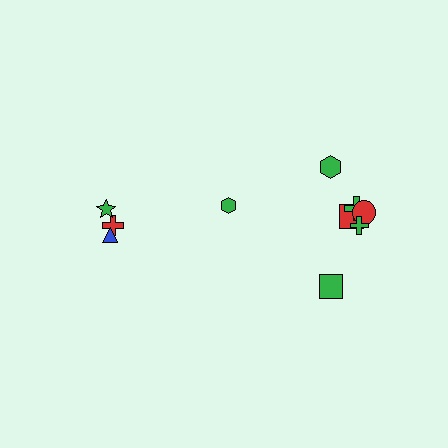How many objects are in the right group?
There are 6 objects.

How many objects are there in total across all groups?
There are 10 objects.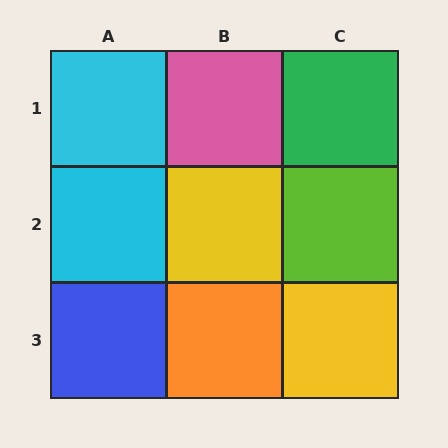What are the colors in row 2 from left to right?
Cyan, yellow, lime.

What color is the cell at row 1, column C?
Green.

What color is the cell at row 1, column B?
Pink.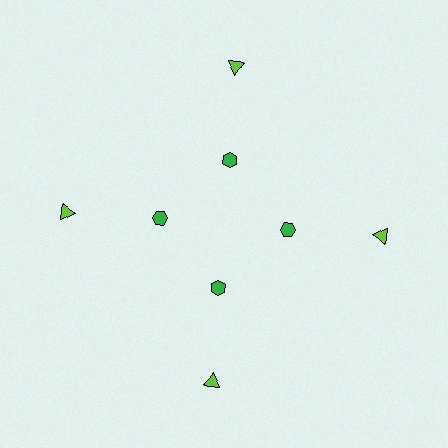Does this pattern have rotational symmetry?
Yes, this pattern has 4-fold rotational symmetry. It looks the same after rotating 90 degrees around the center.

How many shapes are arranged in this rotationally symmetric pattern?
There are 8 shapes, arranged in 4 groups of 2.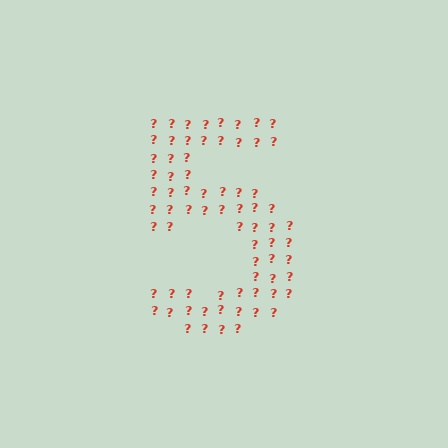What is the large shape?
The large shape is the digit 5.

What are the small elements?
The small elements are question marks.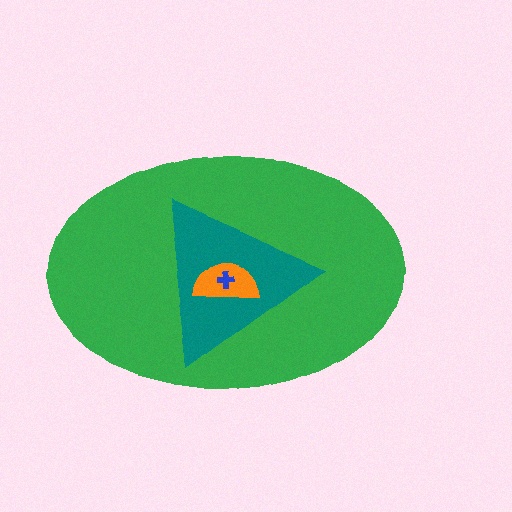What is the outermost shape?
The green ellipse.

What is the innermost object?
The blue cross.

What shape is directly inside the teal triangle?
The orange semicircle.